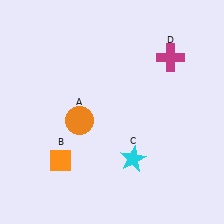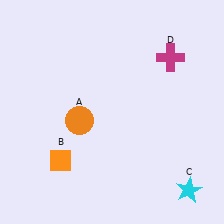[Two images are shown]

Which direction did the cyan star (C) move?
The cyan star (C) moved right.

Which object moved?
The cyan star (C) moved right.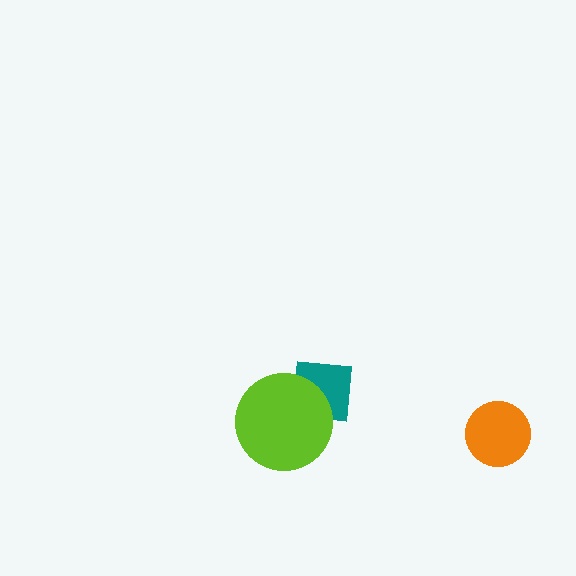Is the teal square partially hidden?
Yes, it is partially covered by another shape.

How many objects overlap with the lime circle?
1 object overlaps with the lime circle.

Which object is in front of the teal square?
The lime circle is in front of the teal square.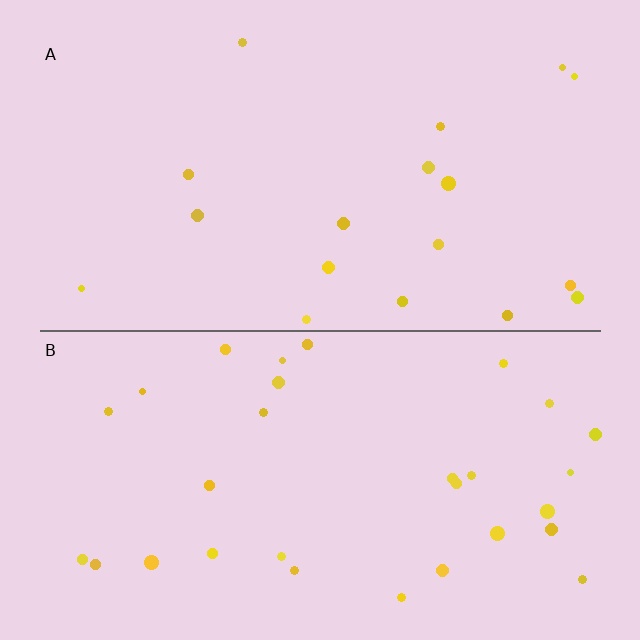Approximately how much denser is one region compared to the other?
Approximately 1.7× — region B over region A.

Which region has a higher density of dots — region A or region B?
B (the bottom).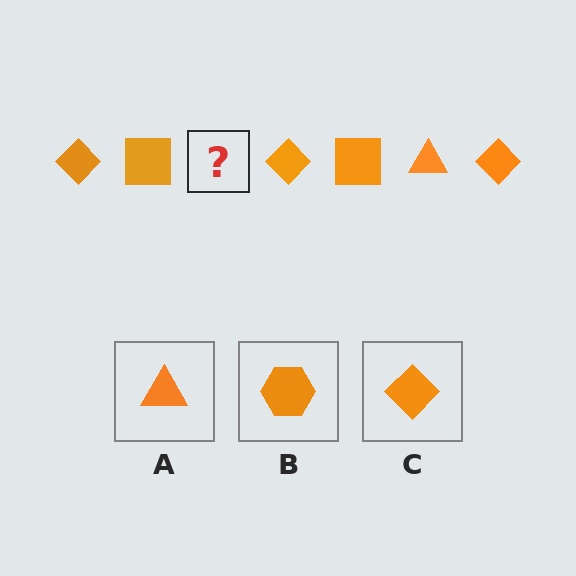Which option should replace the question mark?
Option A.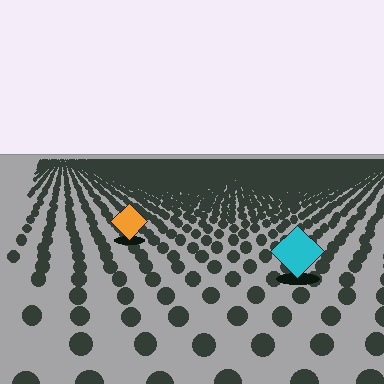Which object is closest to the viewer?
The cyan diamond is closest. The texture marks near it are larger and more spread out.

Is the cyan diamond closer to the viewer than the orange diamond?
Yes. The cyan diamond is closer — you can tell from the texture gradient: the ground texture is coarser near it.